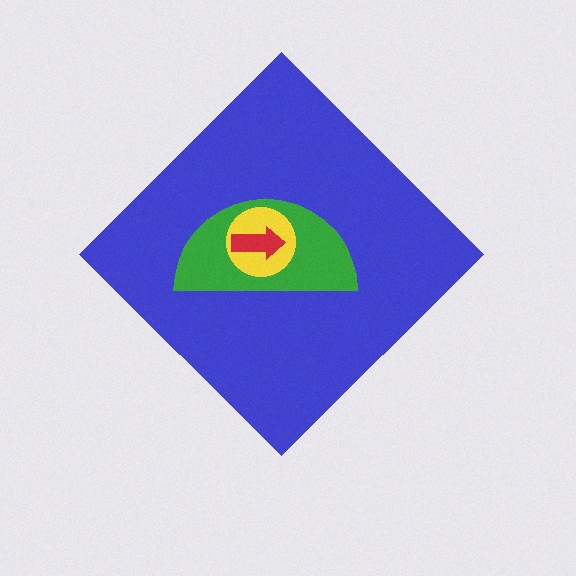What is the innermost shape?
The red arrow.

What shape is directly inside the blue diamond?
The green semicircle.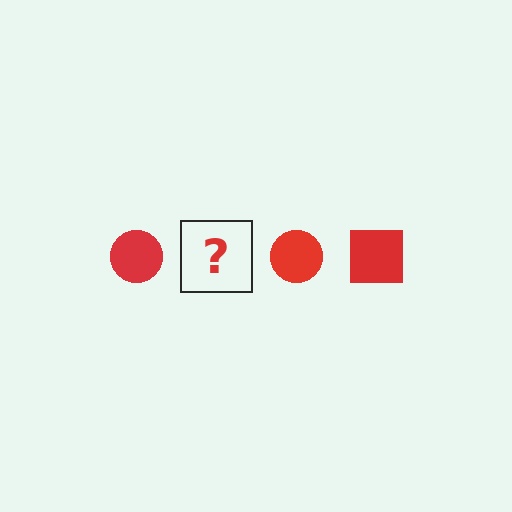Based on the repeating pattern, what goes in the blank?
The blank should be a red square.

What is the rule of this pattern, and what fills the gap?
The rule is that the pattern cycles through circle, square shapes in red. The gap should be filled with a red square.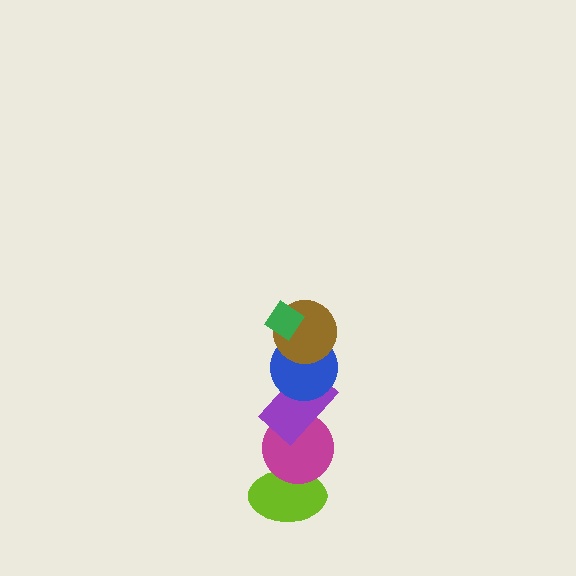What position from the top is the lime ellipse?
The lime ellipse is 6th from the top.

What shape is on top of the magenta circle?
The purple rectangle is on top of the magenta circle.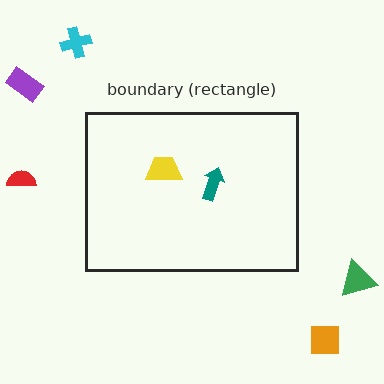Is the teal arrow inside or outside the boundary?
Inside.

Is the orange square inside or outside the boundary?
Outside.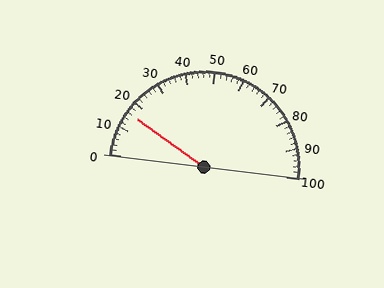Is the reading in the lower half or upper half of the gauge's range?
The reading is in the lower half of the range (0 to 100).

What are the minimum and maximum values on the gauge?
The gauge ranges from 0 to 100.